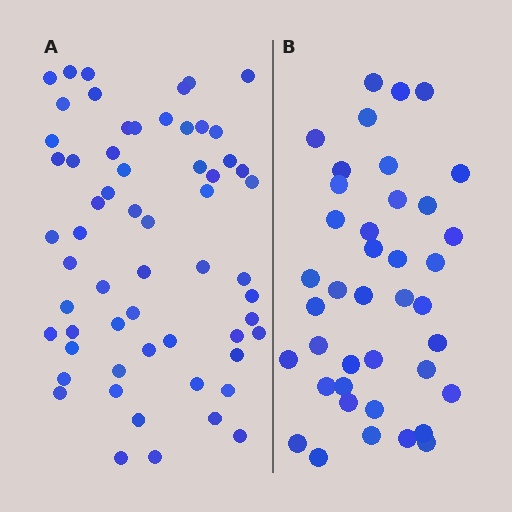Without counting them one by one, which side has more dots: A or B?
Region A (the left region) has more dots.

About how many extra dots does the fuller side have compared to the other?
Region A has approximately 20 more dots than region B.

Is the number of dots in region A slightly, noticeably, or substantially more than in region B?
Region A has substantially more. The ratio is roughly 1.5 to 1.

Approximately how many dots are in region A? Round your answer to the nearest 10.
About 60 dots.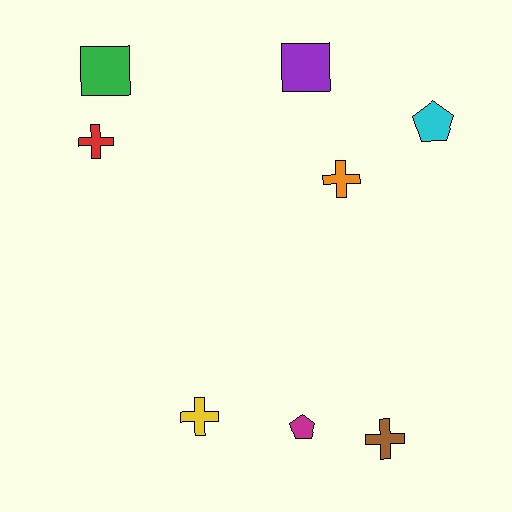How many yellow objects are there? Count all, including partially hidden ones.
There is 1 yellow object.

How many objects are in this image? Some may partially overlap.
There are 8 objects.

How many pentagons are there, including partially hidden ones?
There are 2 pentagons.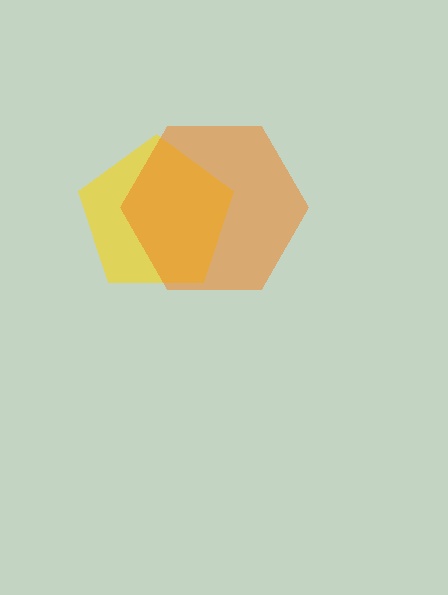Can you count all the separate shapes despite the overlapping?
Yes, there are 2 separate shapes.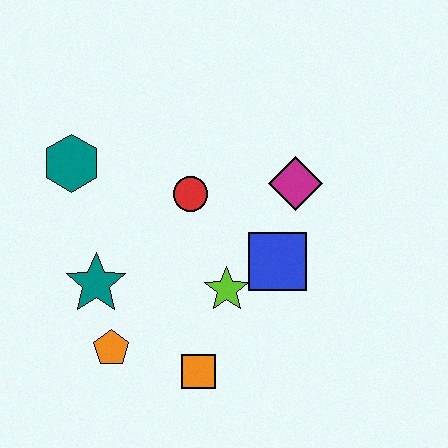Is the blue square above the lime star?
Yes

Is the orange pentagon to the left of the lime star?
Yes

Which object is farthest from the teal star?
The magenta diamond is farthest from the teal star.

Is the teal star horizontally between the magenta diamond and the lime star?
No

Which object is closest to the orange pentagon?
The teal star is closest to the orange pentagon.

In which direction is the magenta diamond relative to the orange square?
The magenta diamond is above the orange square.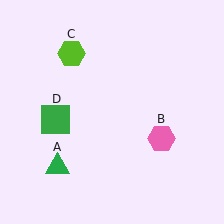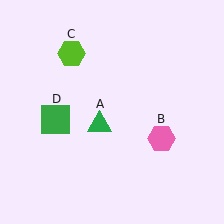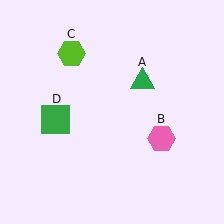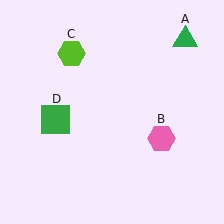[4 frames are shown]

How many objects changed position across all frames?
1 object changed position: green triangle (object A).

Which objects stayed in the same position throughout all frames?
Pink hexagon (object B) and lime hexagon (object C) and green square (object D) remained stationary.